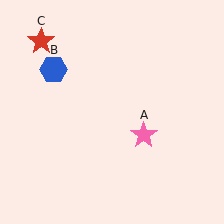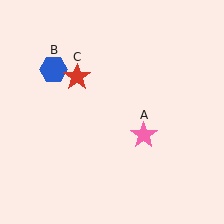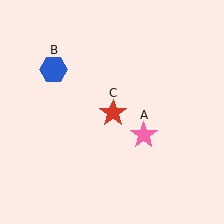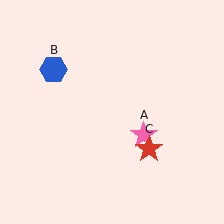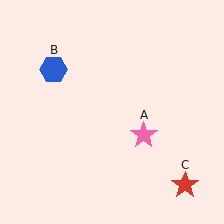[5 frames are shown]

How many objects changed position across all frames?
1 object changed position: red star (object C).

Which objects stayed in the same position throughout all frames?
Pink star (object A) and blue hexagon (object B) remained stationary.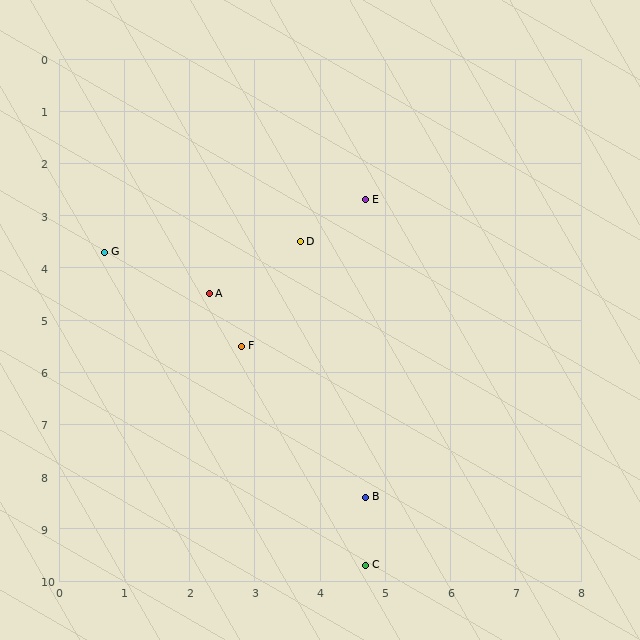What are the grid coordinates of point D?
Point D is at approximately (3.7, 3.5).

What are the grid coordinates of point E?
Point E is at approximately (4.7, 2.7).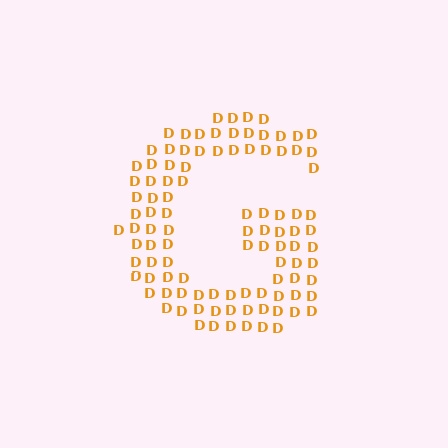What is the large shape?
The large shape is the letter G.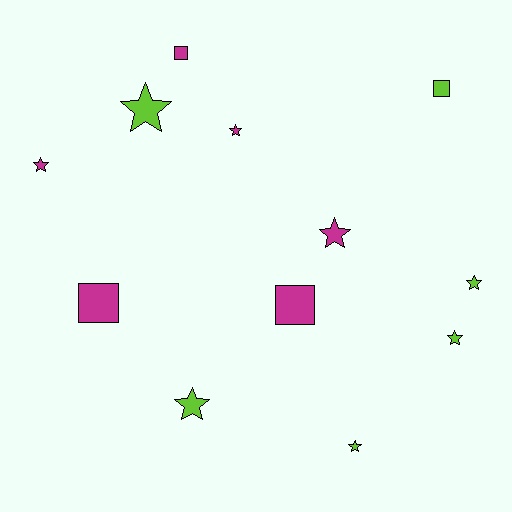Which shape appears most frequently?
Star, with 8 objects.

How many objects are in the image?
There are 12 objects.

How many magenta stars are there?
There are 3 magenta stars.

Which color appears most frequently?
Lime, with 6 objects.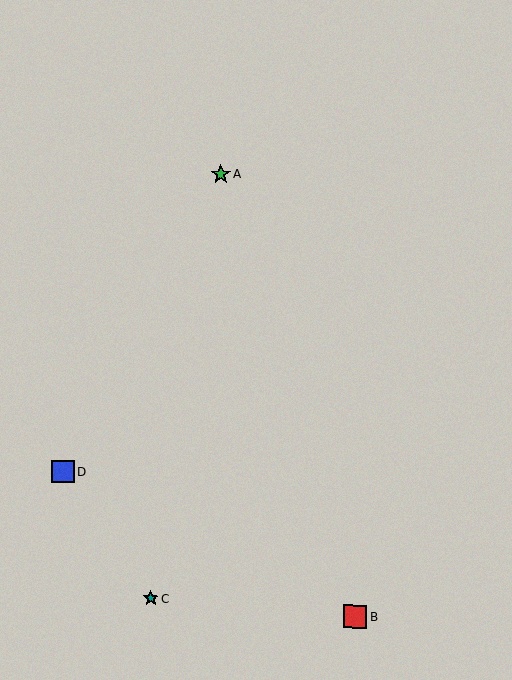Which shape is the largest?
The red square (labeled B) is the largest.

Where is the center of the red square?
The center of the red square is at (355, 617).